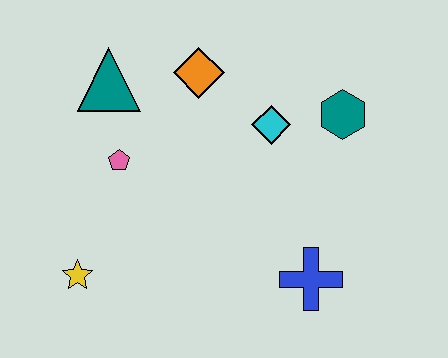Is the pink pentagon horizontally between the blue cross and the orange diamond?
No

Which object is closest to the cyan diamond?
The teal hexagon is closest to the cyan diamond.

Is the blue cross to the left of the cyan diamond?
No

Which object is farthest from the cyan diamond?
The yellow star is farthest from the cyan diamond.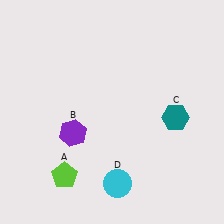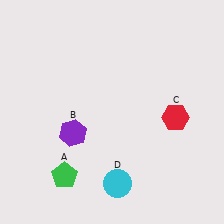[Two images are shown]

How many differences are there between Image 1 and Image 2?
There are 2 differences between the two images.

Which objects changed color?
A changed from lime to green. C changed from teal to red.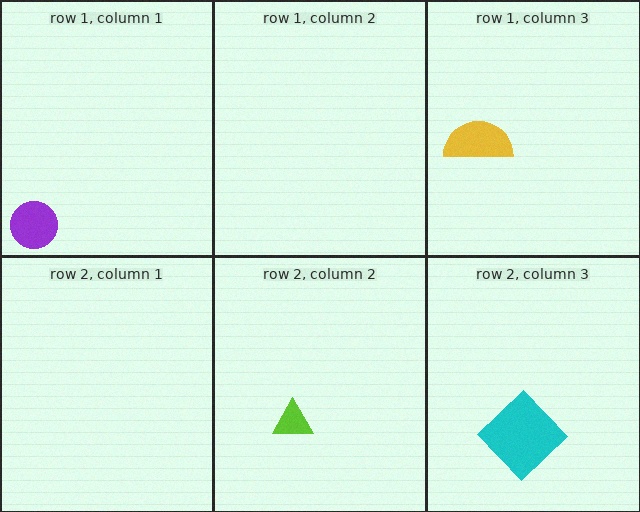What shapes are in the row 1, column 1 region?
The purple circle.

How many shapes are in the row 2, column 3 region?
1.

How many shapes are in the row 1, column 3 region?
1.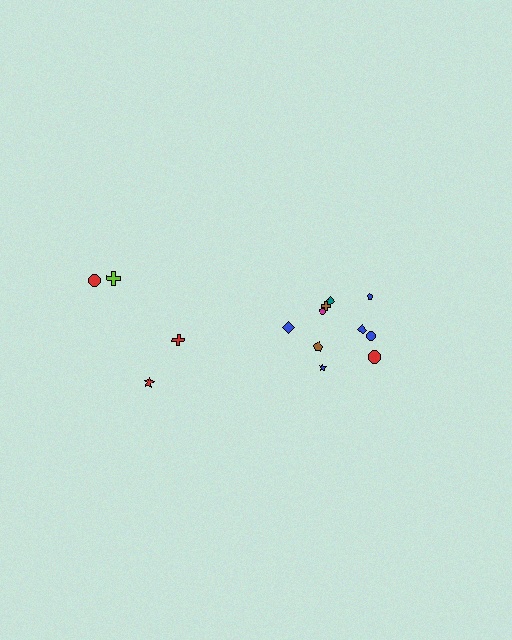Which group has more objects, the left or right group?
The right group.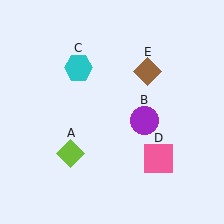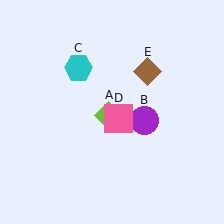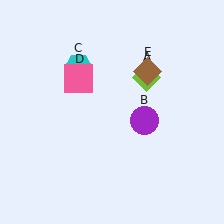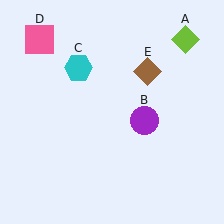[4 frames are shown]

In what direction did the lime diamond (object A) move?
The lime diamond (object A) moved up and to the right.